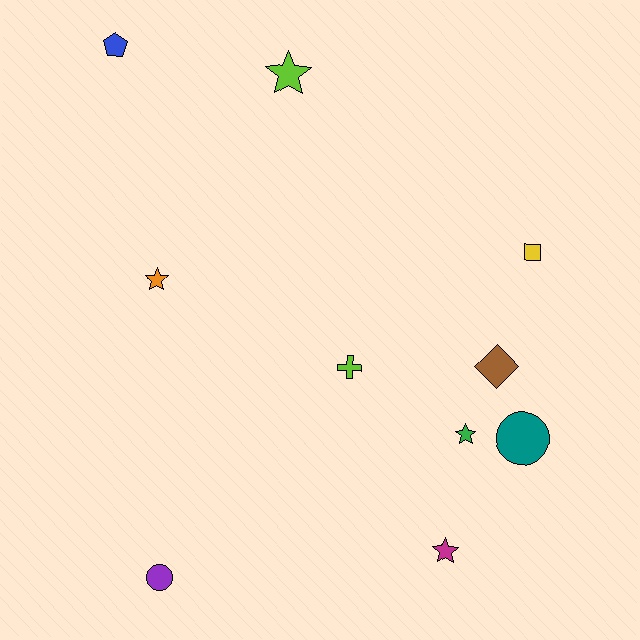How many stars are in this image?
There are 4 stars.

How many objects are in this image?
There are 10 objects.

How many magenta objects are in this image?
There is 1 magenta object.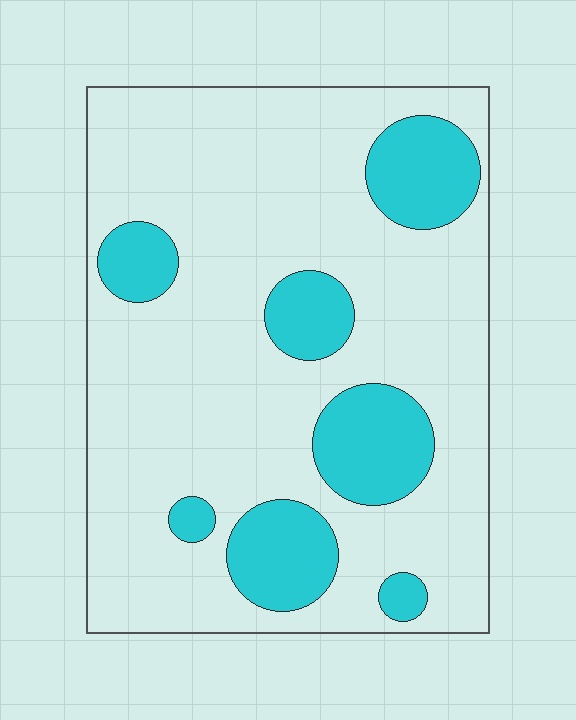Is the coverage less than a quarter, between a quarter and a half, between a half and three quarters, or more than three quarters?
Less than a quarter.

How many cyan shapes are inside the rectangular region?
7.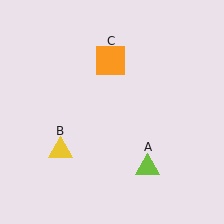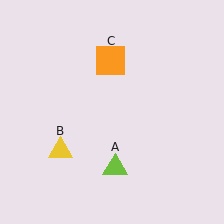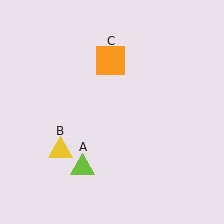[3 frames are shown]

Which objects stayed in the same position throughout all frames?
Yellow triangle (object B) and orange square (object C) remained stationary.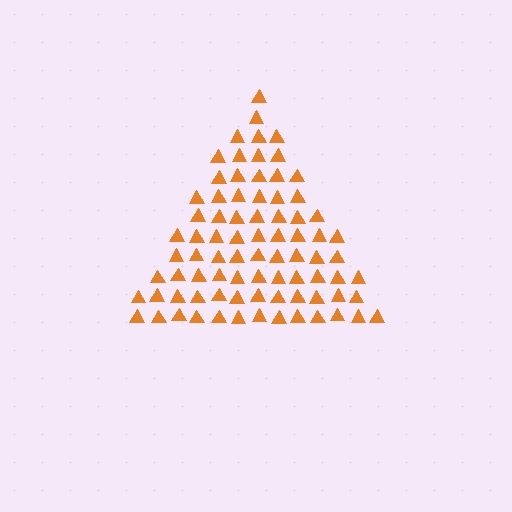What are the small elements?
The small elements are triangles.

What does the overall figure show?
The overall figure shows a triangle.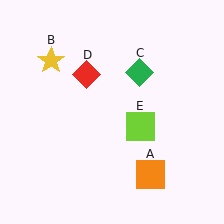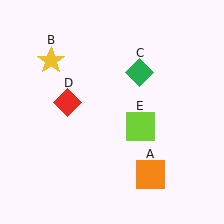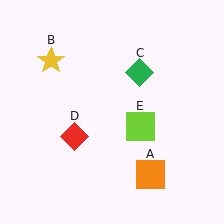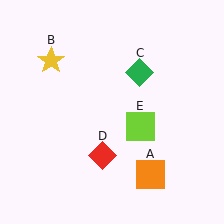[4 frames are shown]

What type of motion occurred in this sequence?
The red diamond (object D) rotated counterclockwise around the center of the scene.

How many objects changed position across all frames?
1 object changed position: red diamond (object D).